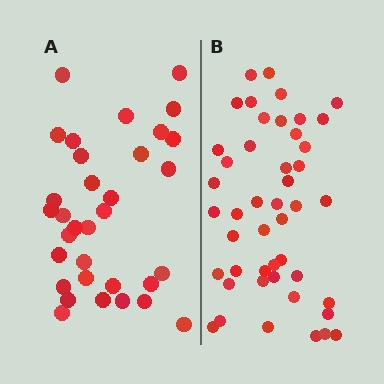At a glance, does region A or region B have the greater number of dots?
Region B (the right region) has more dots.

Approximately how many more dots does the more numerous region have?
Region B has approximately 15 more dots than region A.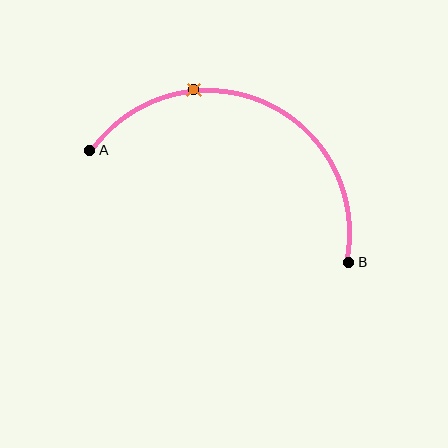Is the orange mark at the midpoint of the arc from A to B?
No. The orange mark lies on the arc but is closer to endpoint A. The arc midpoint would be at the point on the curve equidistant along the arc from both A and B.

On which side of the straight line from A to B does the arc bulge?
The arc bulges above the straight line connecting A and B.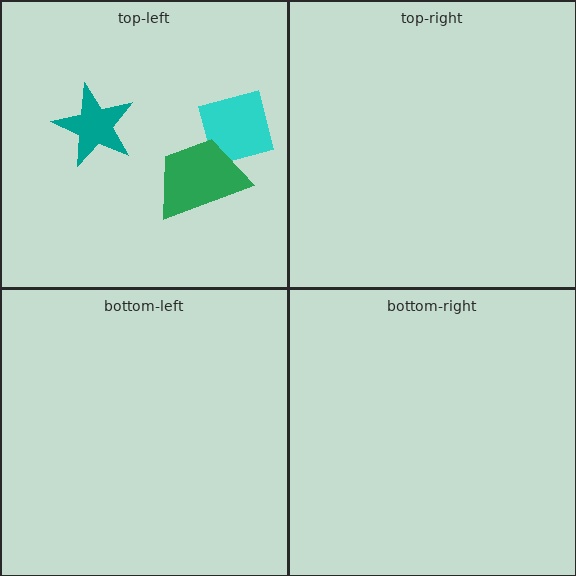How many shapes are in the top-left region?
3.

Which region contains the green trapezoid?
The top-left region.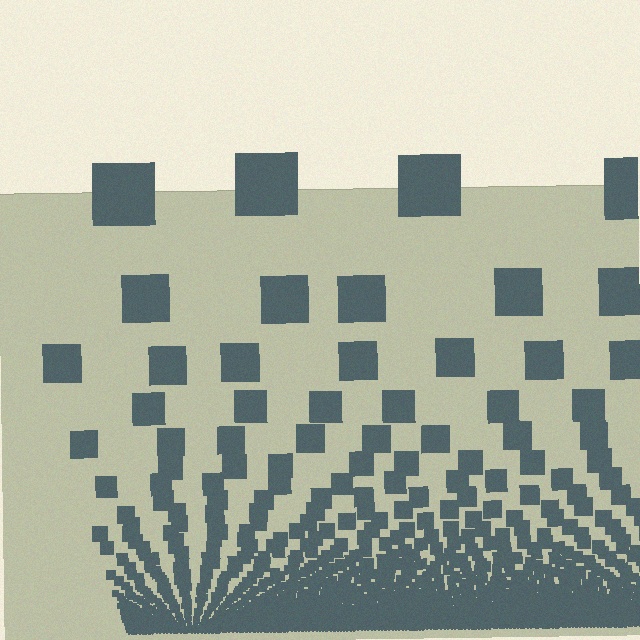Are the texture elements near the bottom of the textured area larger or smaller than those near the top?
Smaller. The gradient is inverted — elements near the bottom are smaller and denser.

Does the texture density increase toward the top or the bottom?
Density increases toward the bottom.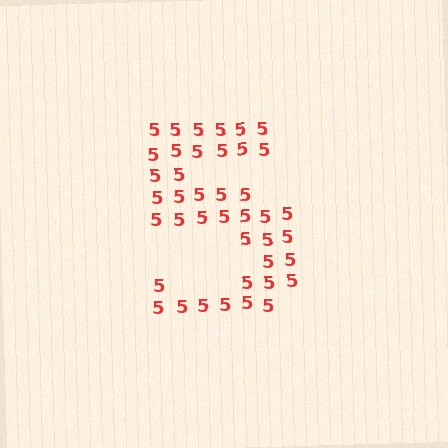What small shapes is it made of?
It is made of small digit 5's.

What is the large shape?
The large shape is the digit 5.